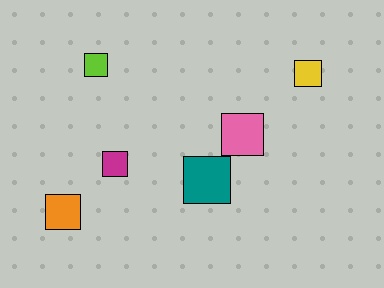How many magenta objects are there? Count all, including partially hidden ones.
There is 1 magenta object.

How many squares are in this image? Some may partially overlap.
There are 6 squares.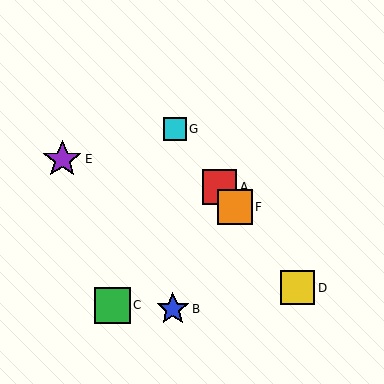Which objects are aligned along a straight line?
Objects A, D, F, G are aligned along a straight line.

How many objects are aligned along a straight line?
4 objects (A, D, F, G) are aligned along a straight line.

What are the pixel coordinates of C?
Object C is at (112, 305).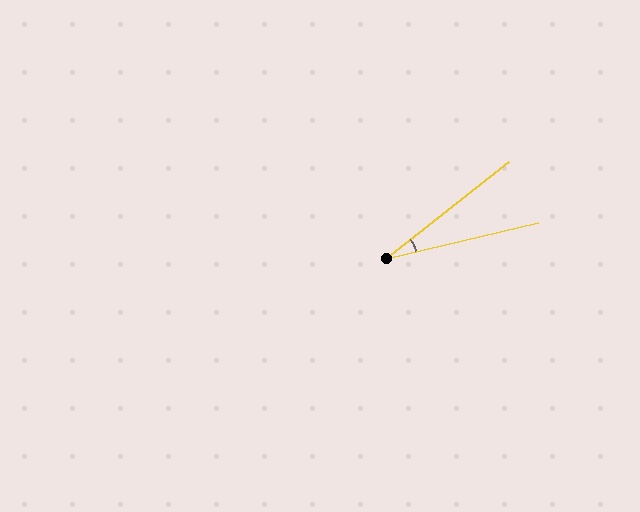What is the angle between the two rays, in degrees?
Approximately 25 degrees.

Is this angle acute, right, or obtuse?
It is acute.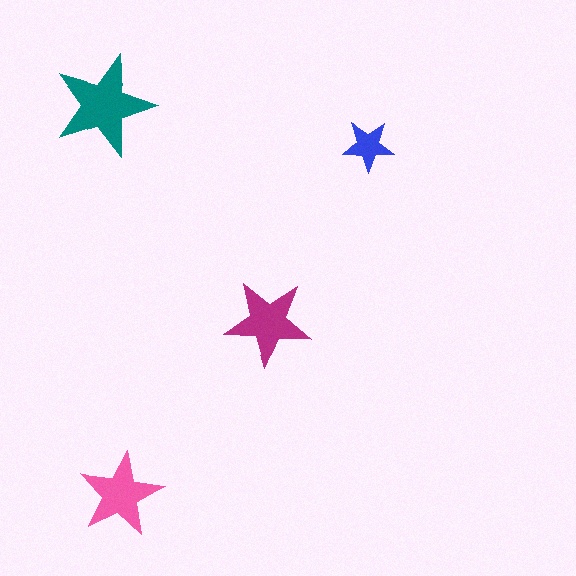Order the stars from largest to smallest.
the teal one, the magenta one, the pink one, the blue one.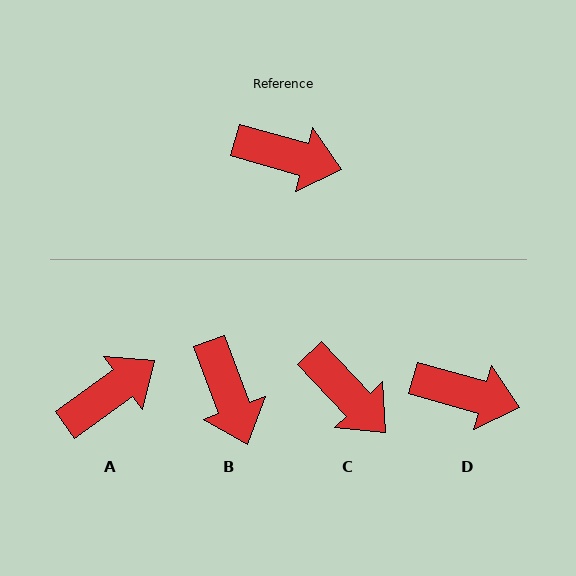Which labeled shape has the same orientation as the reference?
D.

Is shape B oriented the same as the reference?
No, it is off by about 54 degrees.